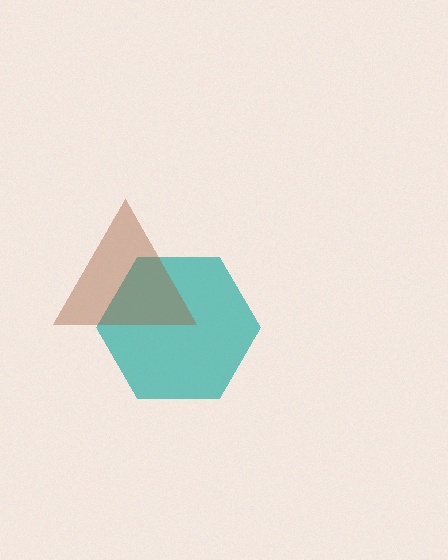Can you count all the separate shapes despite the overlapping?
Yes, there are 2 separate shapes.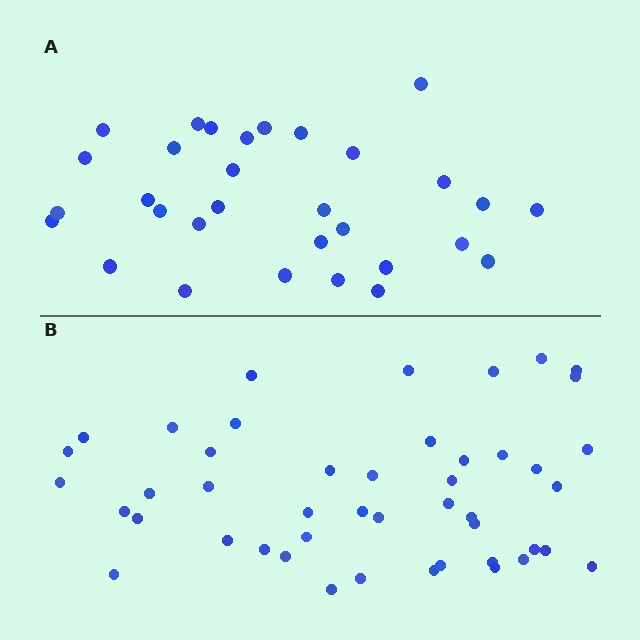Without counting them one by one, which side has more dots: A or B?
Region B (the bottom region) has more dots.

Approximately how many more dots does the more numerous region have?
Region B has approximately 15 more dots than region A.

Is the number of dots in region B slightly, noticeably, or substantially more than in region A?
Region B has substantially more. The ratio is roughly 1.5 to 1.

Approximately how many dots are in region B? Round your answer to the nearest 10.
About 50 dots. (The exact count is 46, which rounds to 50.)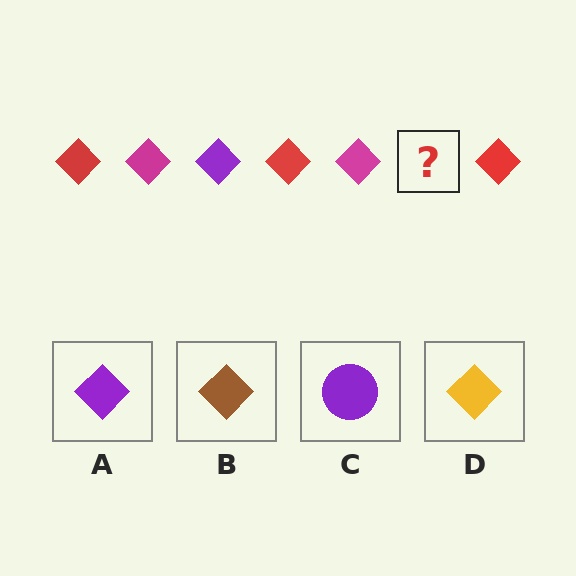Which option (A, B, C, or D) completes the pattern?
A.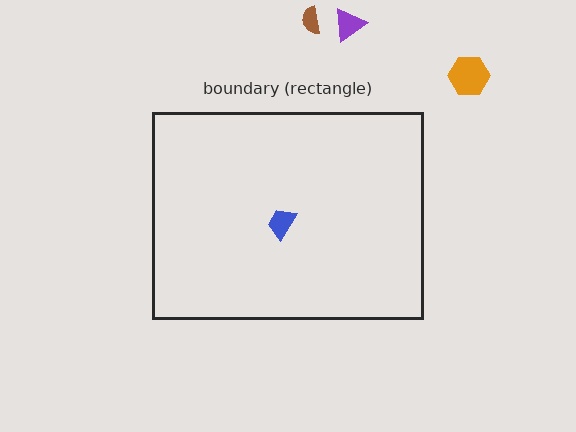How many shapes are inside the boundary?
1 inside, 3 outside.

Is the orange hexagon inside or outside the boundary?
Outside.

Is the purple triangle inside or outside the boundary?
Outside.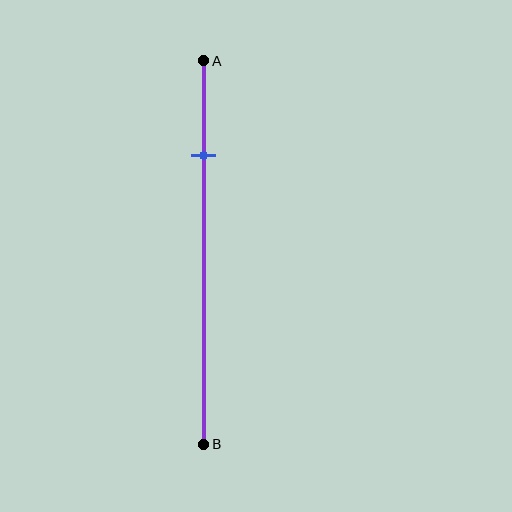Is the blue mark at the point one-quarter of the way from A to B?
Yes, the mark is approximately at the one-quarter point.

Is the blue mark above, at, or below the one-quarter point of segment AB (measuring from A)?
The blue mark is approximately at the one-quarter point of segment AB.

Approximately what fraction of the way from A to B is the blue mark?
The blue mark is approximately 25% of the way from A to B.